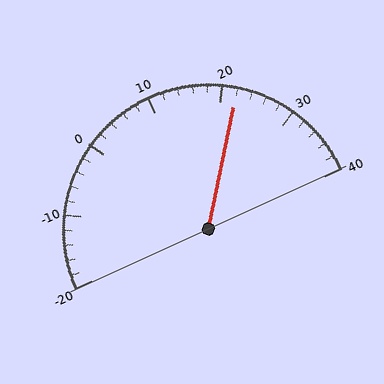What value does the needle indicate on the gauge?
The needle indicates approximately 22.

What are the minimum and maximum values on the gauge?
The gauge ranges from -20 to 40.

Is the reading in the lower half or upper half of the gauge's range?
The reading is in the upper half of the range (-20 to 40).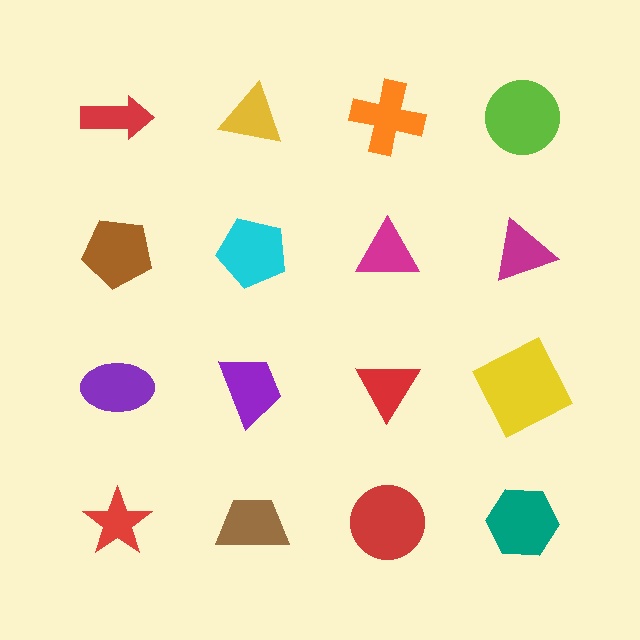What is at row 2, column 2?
A cyan pentagon.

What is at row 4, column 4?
A teal hexagon.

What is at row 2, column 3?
A magenta triangle.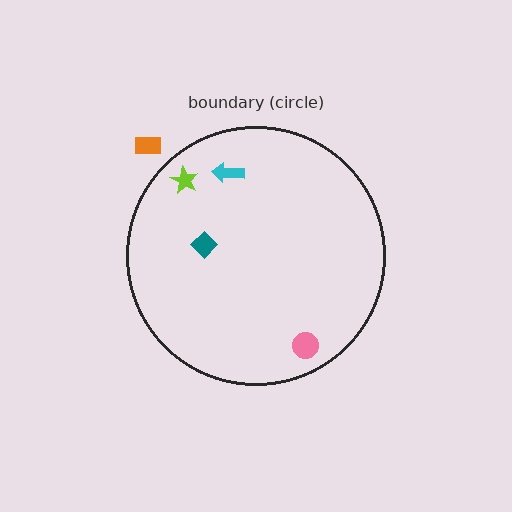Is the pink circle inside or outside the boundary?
Inside.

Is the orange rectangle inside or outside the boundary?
Outside.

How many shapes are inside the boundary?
4 inside, 1 outside.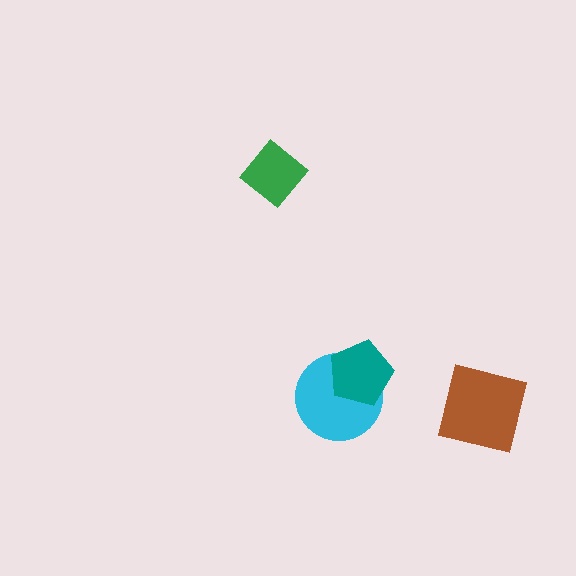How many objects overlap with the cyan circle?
1 object overlaps with the cyan circle.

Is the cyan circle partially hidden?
Yes, it is partially covered by another shape.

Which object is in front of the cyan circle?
The teal pentagon is in front of the cyan circle.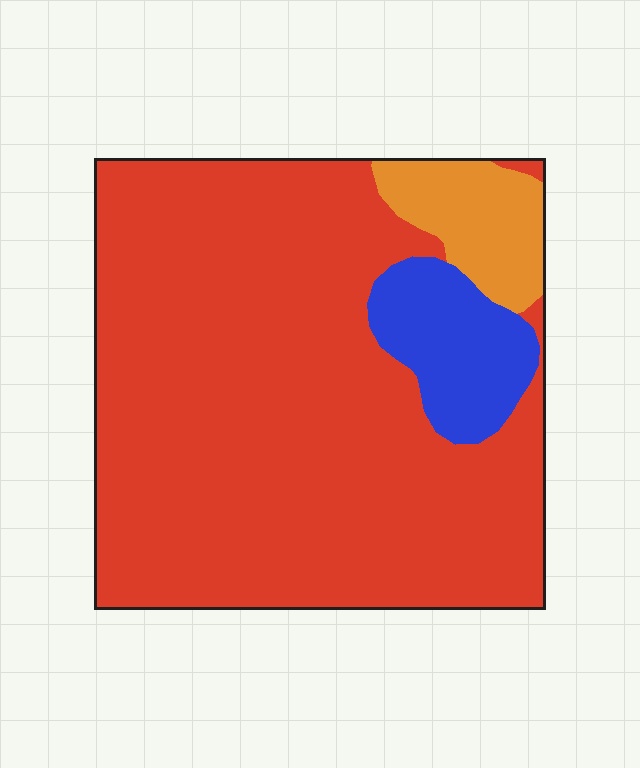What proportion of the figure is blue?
Blue takes up about one tenth (1/10) of the figure.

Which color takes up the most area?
Red, at roughly 80%.